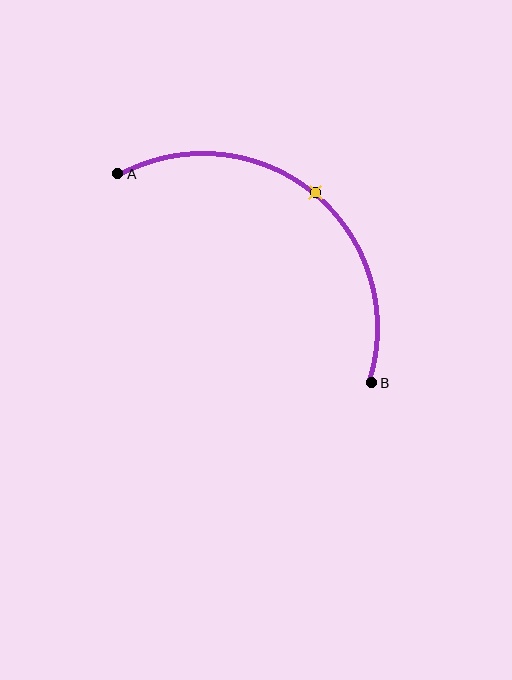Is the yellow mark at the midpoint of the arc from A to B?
Yes. The yellow mark lies on the arc at equal arc-length from both A and B — it is the arc midpoint.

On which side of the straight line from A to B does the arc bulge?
The arc bulges above and to the right of the straight line connecting A and B.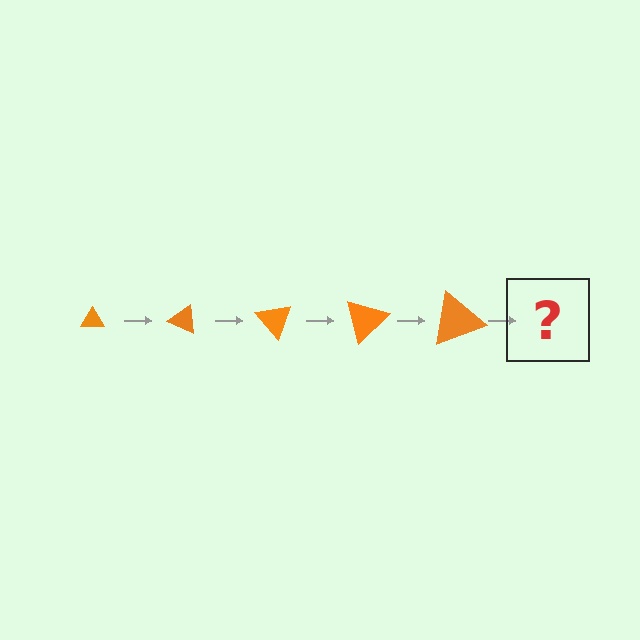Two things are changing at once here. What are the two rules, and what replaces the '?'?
The two rules are that the triangle grows larger each step and it rotates 25 degrees each step. The '?' should be a triangle, larger than the previous one and rotated 125 degrees from the start.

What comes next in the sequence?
The next element should be a triangle, larger than the previous one and rotated 125 degrees from the start.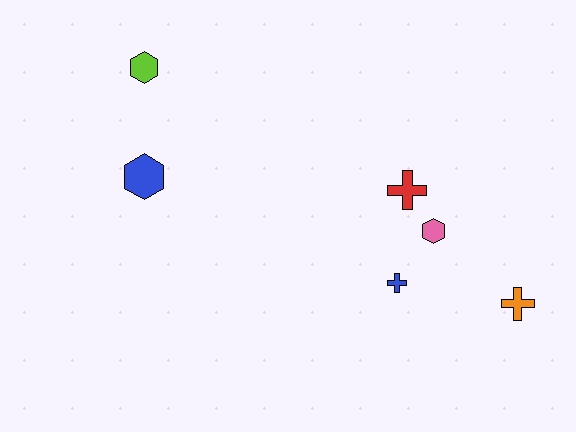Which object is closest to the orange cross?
The pink hexagon is closest to the orange cross.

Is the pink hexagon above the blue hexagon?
No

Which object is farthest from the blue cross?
The lime hexagon is farthest from the blue cross.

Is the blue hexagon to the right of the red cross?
No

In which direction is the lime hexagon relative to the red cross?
The lime hexagon is to the left of the red cross.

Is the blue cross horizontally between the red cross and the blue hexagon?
Yes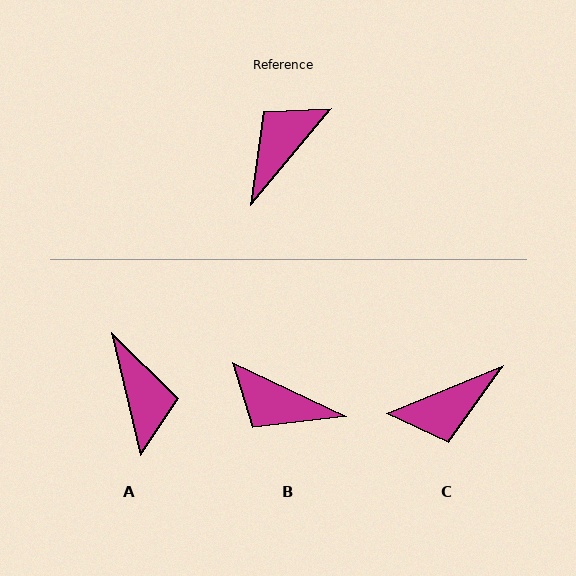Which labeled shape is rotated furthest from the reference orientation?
C, about 152 degrees away.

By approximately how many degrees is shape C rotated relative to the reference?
Approximately 152 degrees counter-clockwise.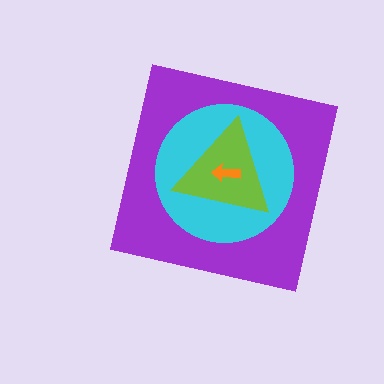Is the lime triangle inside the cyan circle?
Yes.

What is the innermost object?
The orange arrow.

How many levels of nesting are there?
4.